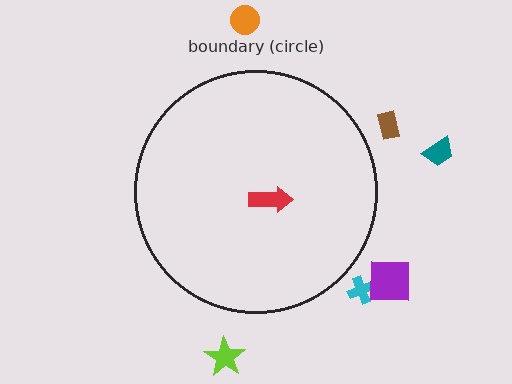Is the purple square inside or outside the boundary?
Outside.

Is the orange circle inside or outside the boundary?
Outside.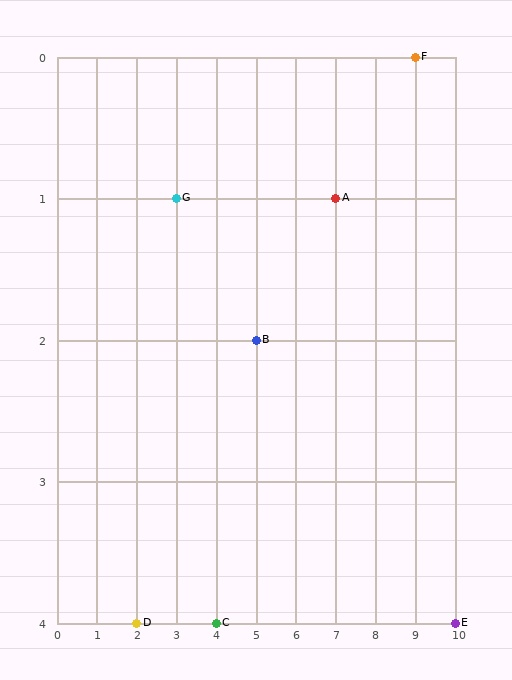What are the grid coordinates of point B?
Point B is at grid coordinates (5, 2).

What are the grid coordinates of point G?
Point G is at grid coordinates (3, 1).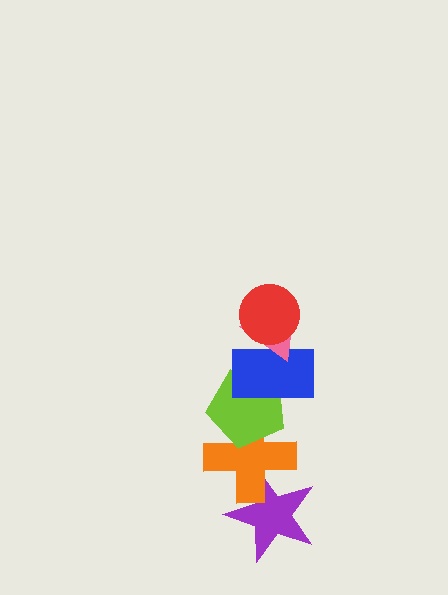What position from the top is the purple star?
The purple star is 6th from the top.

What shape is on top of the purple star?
The orange cross is on top of the purple star.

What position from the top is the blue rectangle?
The blue rectangle is 3rd from the top.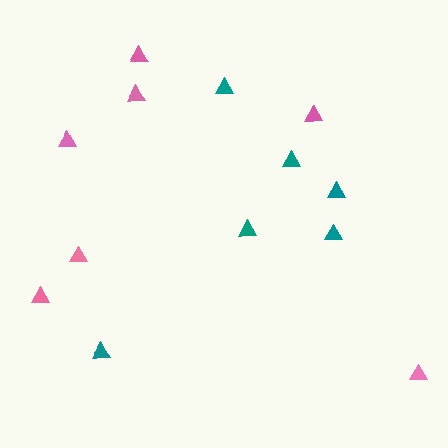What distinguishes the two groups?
There are 2 groups: one group of pink triangles (7) and one group of teal triangles (6).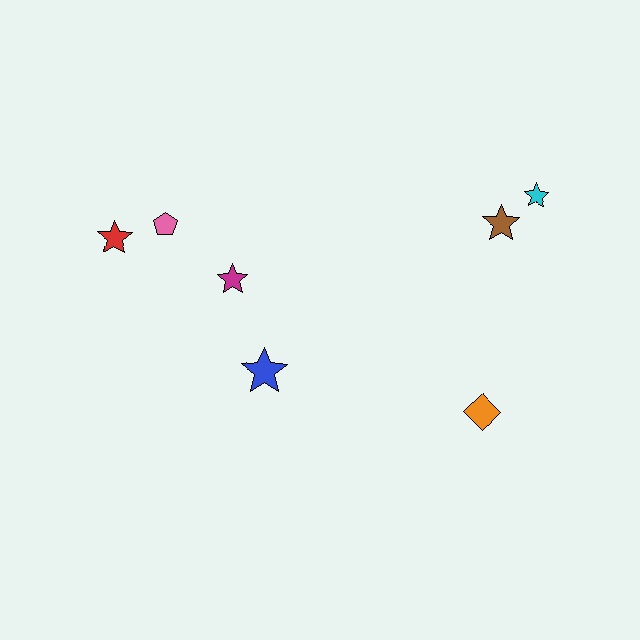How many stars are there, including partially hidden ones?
There are 5 stars.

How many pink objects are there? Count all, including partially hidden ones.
There is 1 pink object.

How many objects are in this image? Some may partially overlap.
There are 7 objects.